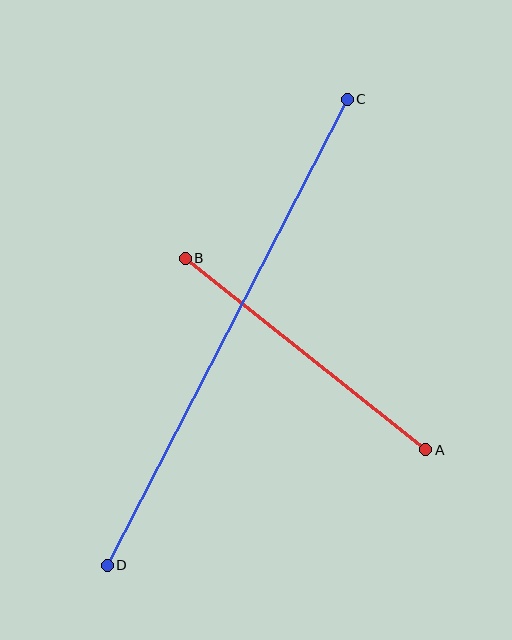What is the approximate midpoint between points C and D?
The midpoint is at approximately (227, 332) pixels.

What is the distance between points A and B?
The distance is approximately 307 pixels.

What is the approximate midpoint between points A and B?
The midpoint is at approximately (305, 354) pixels.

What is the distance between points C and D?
The distance is approximately 524 pixels.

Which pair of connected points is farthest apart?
Points C and D are farthest apart.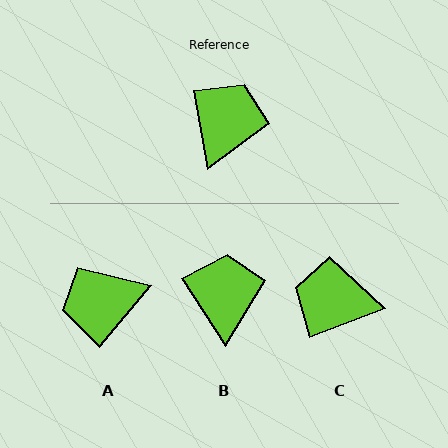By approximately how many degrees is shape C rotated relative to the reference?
Approximately 100 degrees counter-clockwise.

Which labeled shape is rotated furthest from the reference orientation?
A, about 129 degrees away.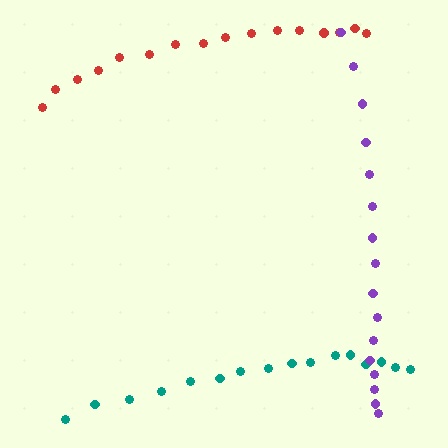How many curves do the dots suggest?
There are 3 distinct paths.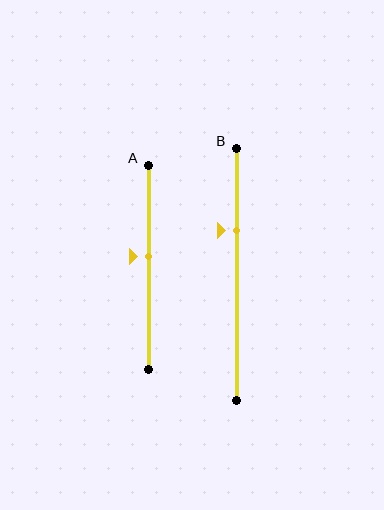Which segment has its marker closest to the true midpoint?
Segment A has its marker closest to the true midpoint.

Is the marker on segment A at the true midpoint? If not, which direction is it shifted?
No, the marker on segment A is shifted upward by about 5% of the segment length.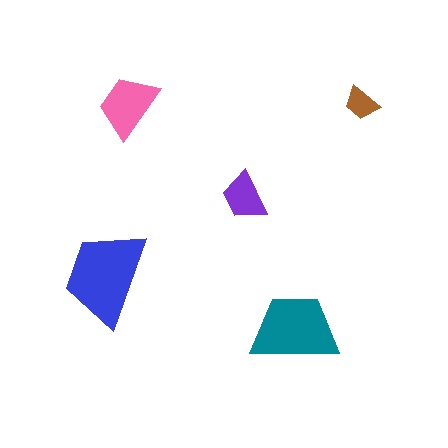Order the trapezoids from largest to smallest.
the blue one, the teal one, the pink one, the purple one, the brown one.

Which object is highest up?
The brown trapezoid is topmost.